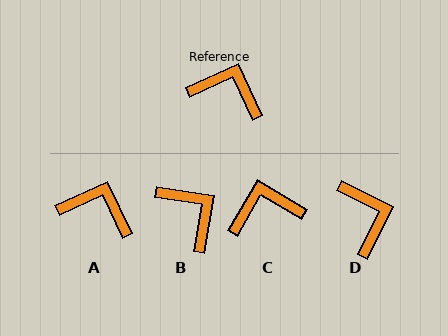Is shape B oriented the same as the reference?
No, it is off by about 34 degrees.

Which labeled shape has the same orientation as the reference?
A.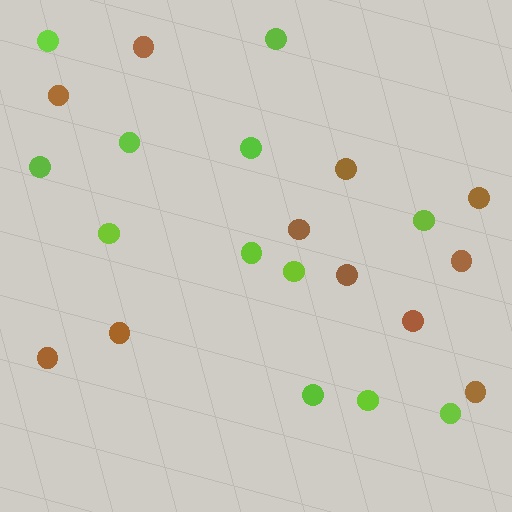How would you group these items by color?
There are 2 groups: one group of lime circles (12) and one group of brown circles (11).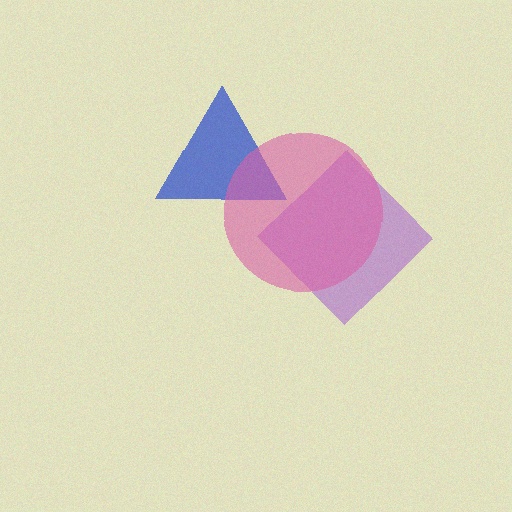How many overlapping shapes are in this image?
There are 3 overlapping shapes in the image.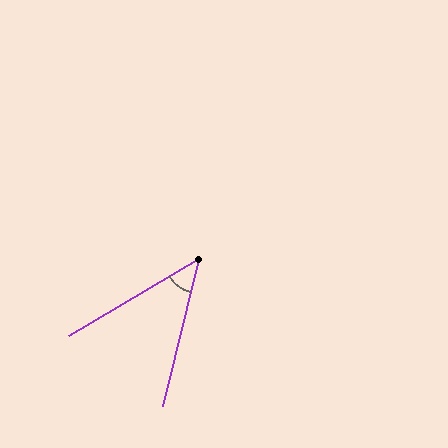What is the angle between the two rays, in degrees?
Approximately 46 degrees.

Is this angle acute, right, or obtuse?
It is acute.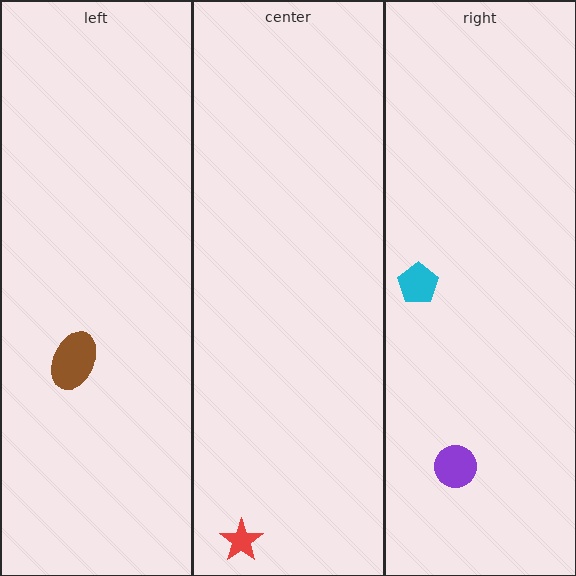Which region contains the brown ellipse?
The left region.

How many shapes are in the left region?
1.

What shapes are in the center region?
The red star.